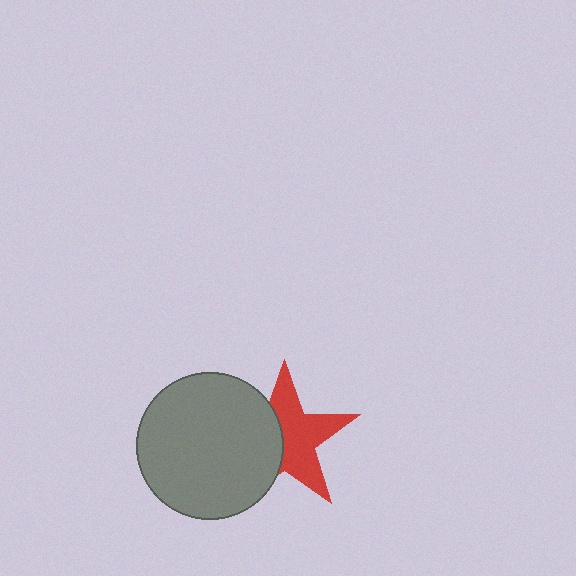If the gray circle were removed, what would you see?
You would see the complete red star.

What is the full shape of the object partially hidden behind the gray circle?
The partially hidden object is a red star.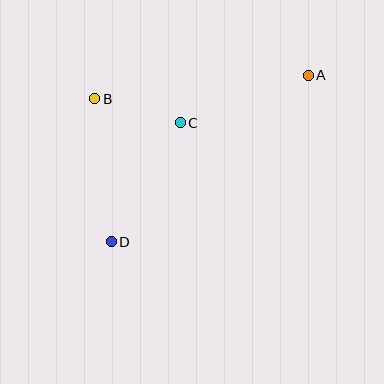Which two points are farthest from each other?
Points A and D are farthest from each other.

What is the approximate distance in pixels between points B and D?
The distance between B and D is approximately 144 pixels.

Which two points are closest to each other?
Points B and C are closest to each other.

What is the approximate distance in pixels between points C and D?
The distance between C and D is approximately 138 pixels.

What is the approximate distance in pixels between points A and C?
The distance between A and C is approximately 136 pixels.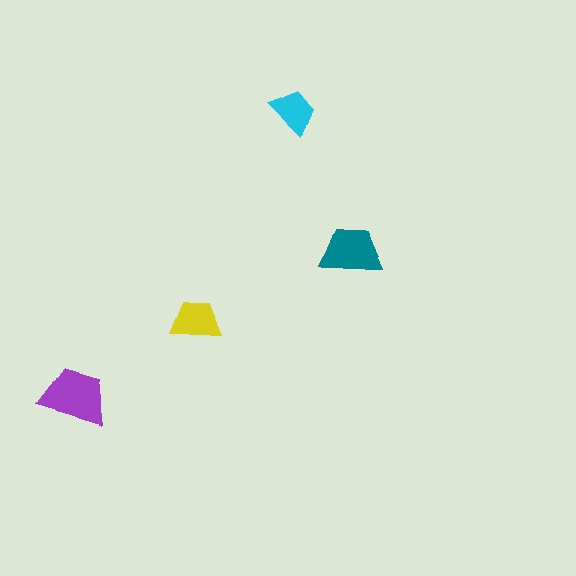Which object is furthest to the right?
The teal trapezoid is rightmost.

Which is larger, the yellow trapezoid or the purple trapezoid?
The purple one.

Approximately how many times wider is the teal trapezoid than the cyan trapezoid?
About 1.5 times wider.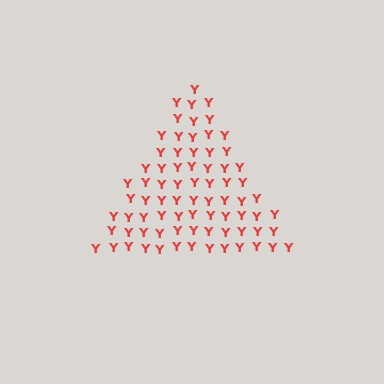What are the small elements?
The small elements are letter Y's.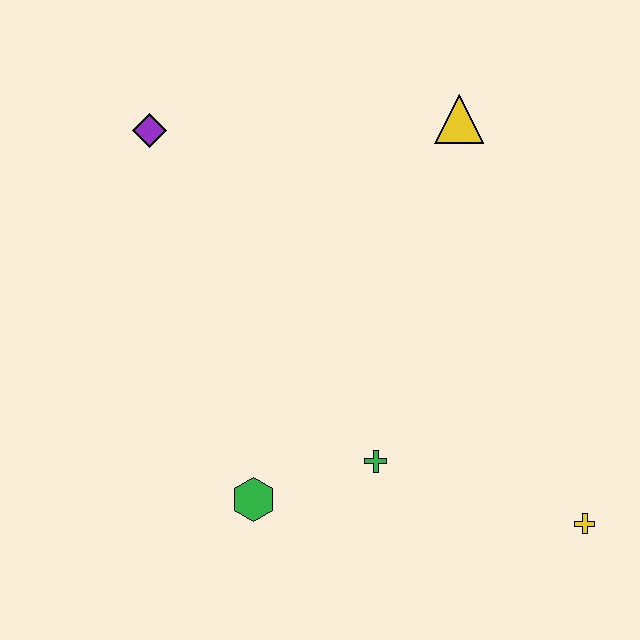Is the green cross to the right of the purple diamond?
Yes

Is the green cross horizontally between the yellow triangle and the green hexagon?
Yes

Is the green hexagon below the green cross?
Yes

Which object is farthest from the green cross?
The purple diamond is farthest from the green cross.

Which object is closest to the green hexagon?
The green cross is closest to the green hexagon.